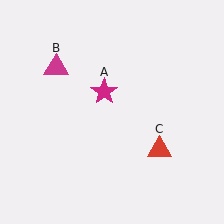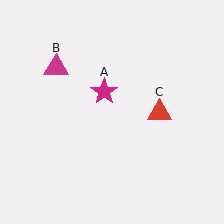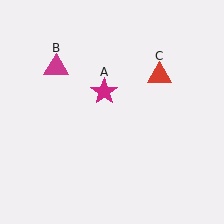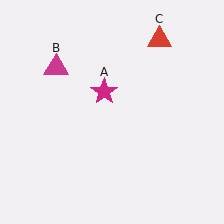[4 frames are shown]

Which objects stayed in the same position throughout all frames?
Magenta star (object A) and magenta triangle (object B) remained stationary.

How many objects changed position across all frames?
1 object changed position: red triangle (object C).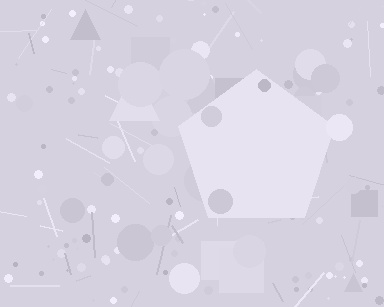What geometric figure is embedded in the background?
A pentagon is embedded in the background.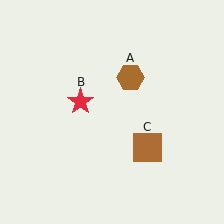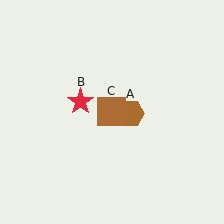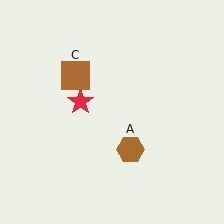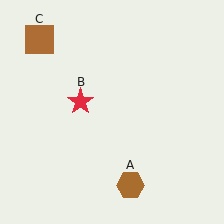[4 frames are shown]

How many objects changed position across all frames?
2 objects changed position: brown hexagon (object A), brown square (object C).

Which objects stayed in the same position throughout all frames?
Red star (object B) remained stationary.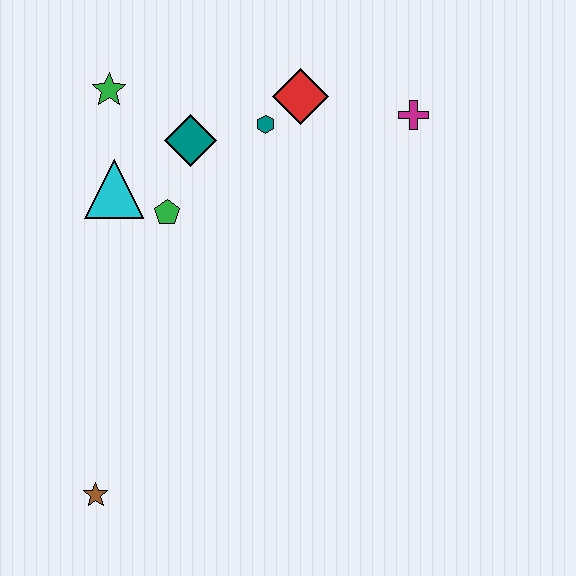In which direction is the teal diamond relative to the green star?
The teal diamond is to the right of the green star.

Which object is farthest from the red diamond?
The brown star is farthest from the red diamond.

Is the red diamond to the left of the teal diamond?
No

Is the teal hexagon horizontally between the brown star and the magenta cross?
Yes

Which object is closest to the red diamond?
The teal hexagon is closest to the red diamond.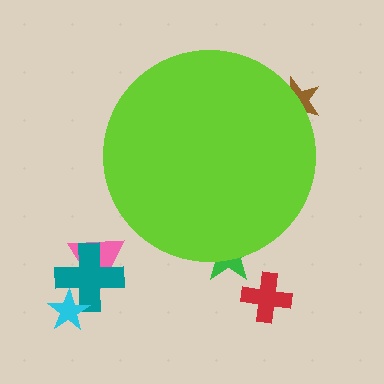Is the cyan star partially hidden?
No, the cyan star is fully visible.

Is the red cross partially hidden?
No, the red cross is fully visible.